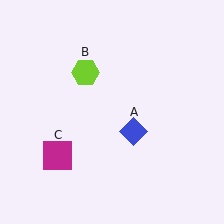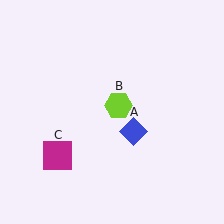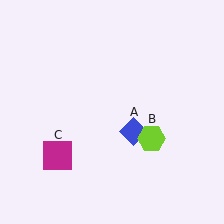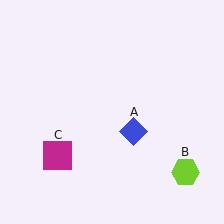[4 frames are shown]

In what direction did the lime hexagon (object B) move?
The lime hexagon (object B) moved down and to the right.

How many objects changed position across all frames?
1 object changed position: lime hexagon (object B).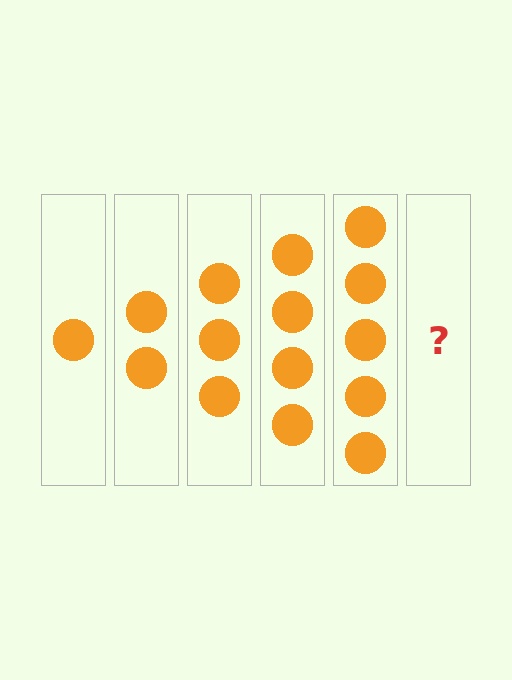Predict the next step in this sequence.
The next step is 6 circles.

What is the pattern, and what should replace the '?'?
The pattern is that each step adds one more circle. The '?' should be 6 circles.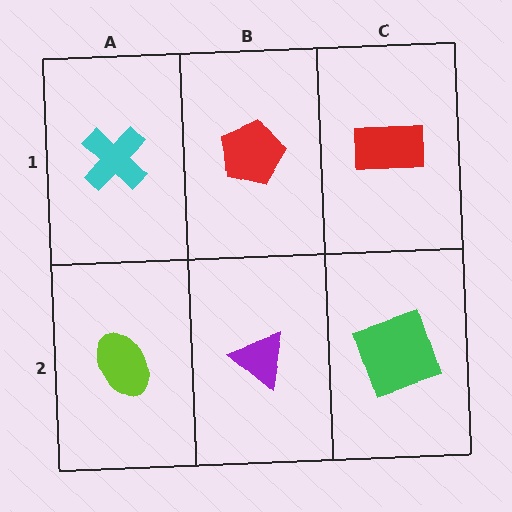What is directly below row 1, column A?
A lime ellipse.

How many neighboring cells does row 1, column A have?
2.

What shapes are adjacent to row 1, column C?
A green square (row 2, column C), a red pentagon (row 1, column B).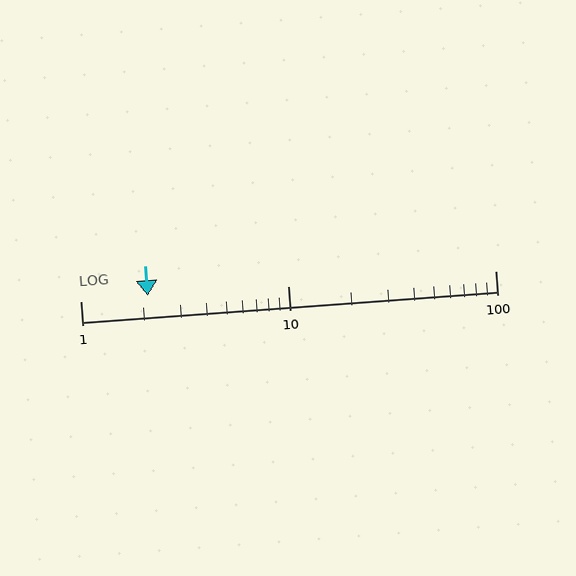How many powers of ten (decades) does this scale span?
The scale spans 2 decades, from 1 to 100.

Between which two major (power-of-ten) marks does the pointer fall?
The pointer is between 1 and 10.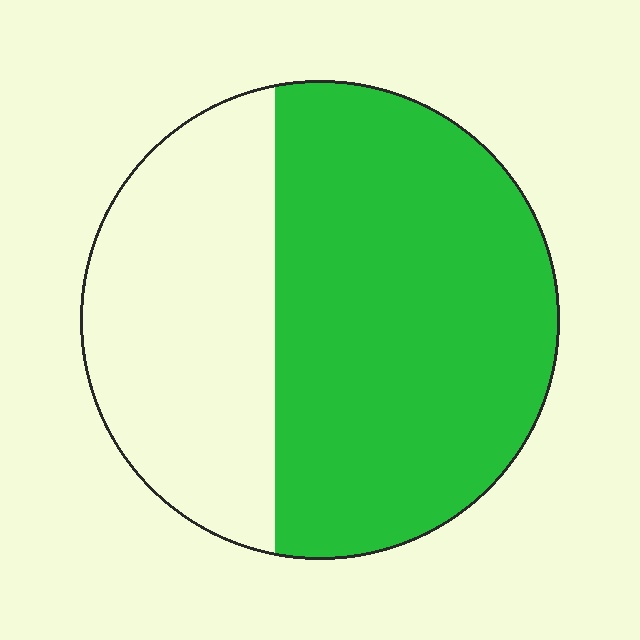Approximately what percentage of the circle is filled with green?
Approximately 60%.